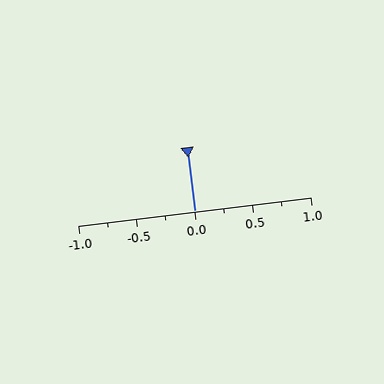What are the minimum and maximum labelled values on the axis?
The axis runs from -1.0 to 1.0.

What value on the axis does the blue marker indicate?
The marker indicates approximately 0.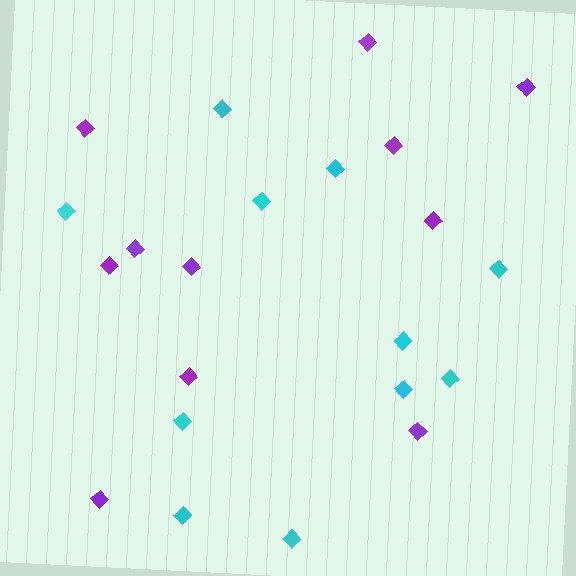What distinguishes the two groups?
There are 2 groups: one group of cyan diamonds (11) and one group of purple diamonds (11).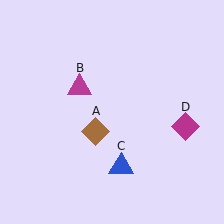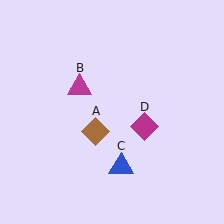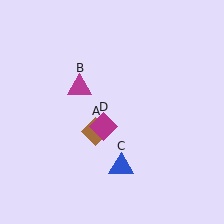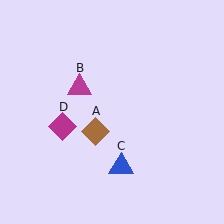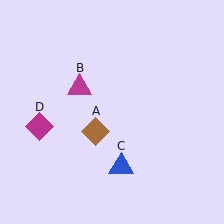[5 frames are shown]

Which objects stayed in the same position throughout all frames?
Brown diamond (object A) and magenta triangle (object B) and blue triangle (object C) remained stationary.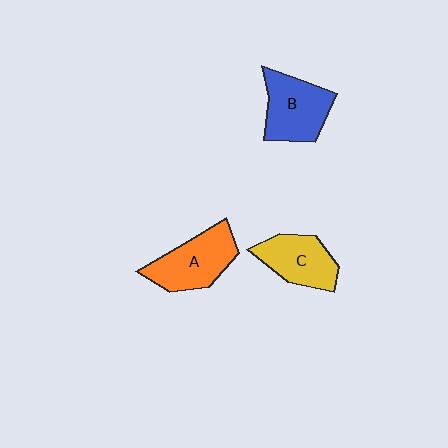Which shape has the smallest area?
Shape C (yellow).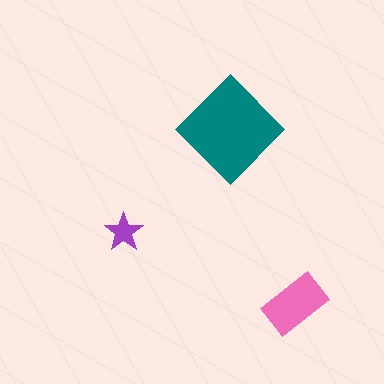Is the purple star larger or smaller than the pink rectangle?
Smaller.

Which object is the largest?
The teal diamond.